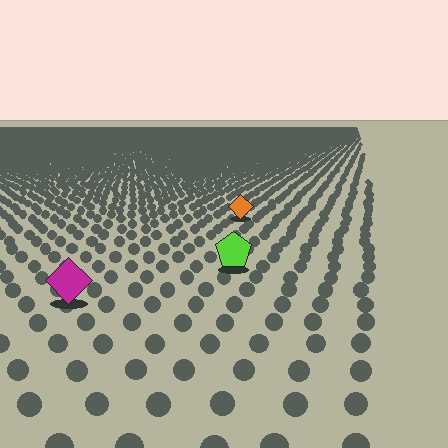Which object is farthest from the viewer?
The orange diamond is farthest from the viewer. It appears smaller and the ground texture around it is denser.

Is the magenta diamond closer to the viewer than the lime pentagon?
Yes. The magenta diamond is closer — you can tell from the texture gradient: the ground texture is coarser near it.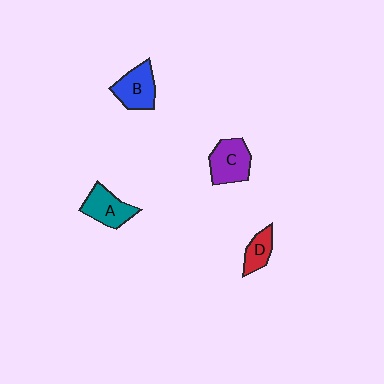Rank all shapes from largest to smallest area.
From largest to smallest: C (purple), B (blue), A (teal), D (red).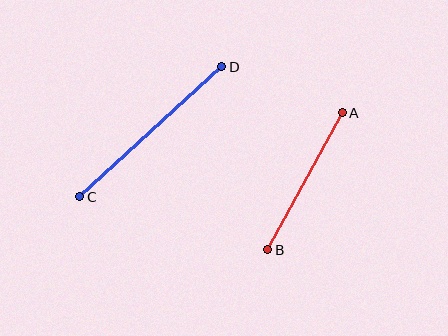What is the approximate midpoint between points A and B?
The midpoint is at approximately (305, 181) pixels.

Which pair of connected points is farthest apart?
Points C and D are farthest apart.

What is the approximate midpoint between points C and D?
The midpoint is at approximately (151, 132) pixels.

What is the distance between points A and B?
The distance is approximately 156 pixels.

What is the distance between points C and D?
The distance is approximately 192 pixels.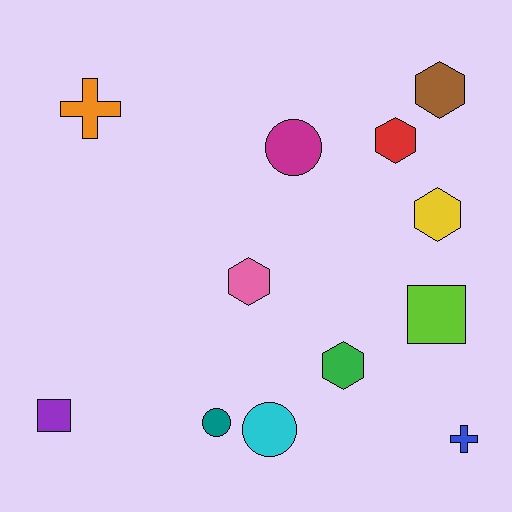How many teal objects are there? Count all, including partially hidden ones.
There is 1 teal object.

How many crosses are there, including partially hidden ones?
There are 2 crosses.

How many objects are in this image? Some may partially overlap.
There are 12 objects.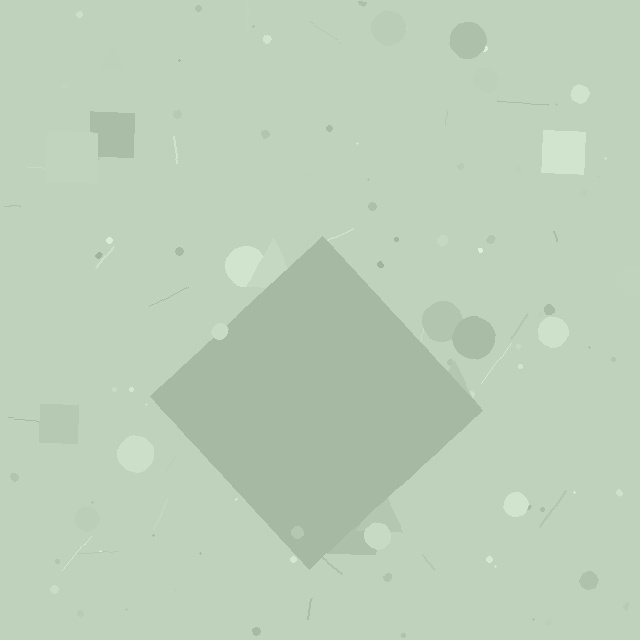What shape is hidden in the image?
A diamond is hidden in the image.